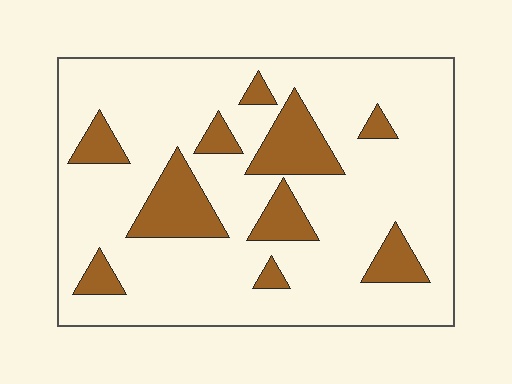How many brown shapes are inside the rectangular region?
10.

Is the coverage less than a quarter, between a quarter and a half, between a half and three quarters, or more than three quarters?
Less than a quarter.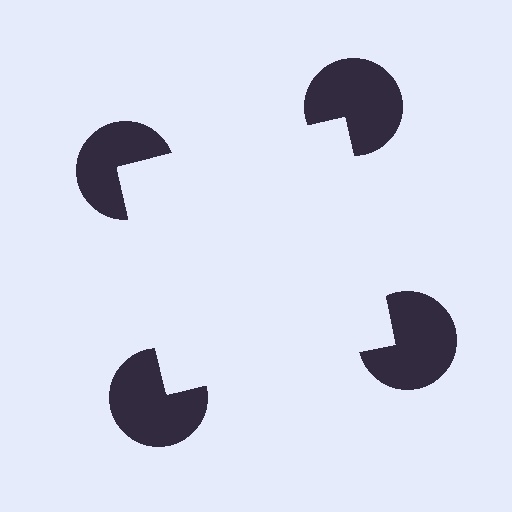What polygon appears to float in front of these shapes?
An illusory square — its edges are inferred from the aligned wedge cuts in the pac-man discs, not physically drawn.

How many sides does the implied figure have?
4 sides.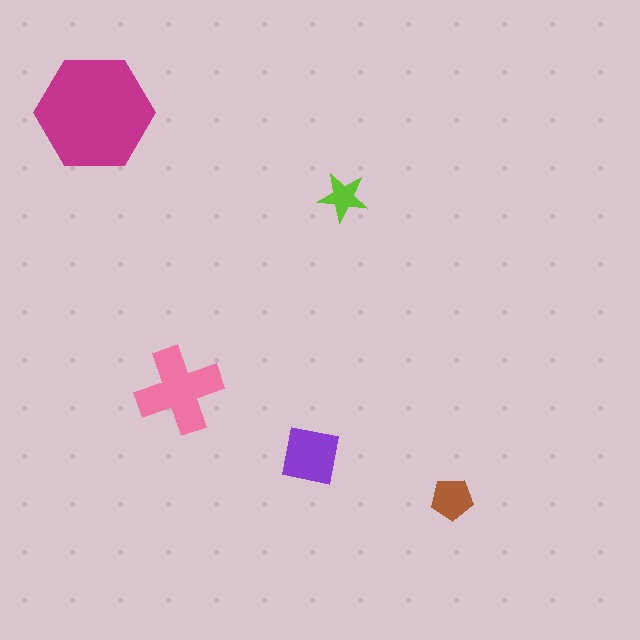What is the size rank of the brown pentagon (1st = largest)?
4th.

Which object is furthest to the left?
The magenta hexagon is leftmost.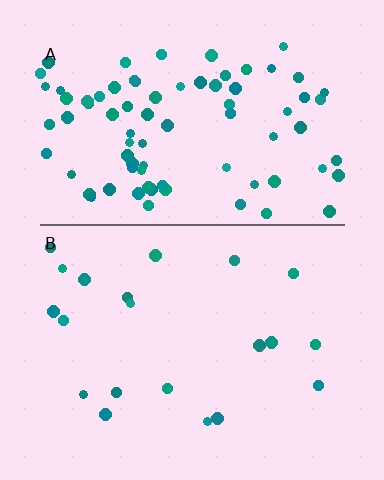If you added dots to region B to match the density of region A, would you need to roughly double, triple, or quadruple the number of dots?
Approximately quadruple.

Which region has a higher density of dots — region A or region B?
A (the top).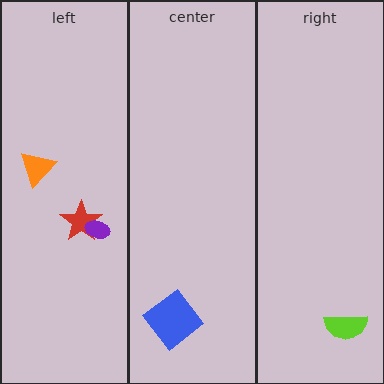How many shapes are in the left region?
3.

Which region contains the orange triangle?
The left region.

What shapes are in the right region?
The lime semicircle.